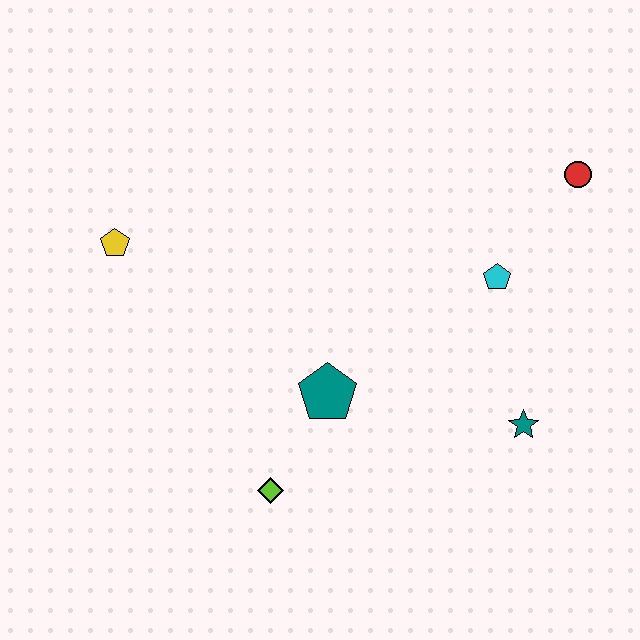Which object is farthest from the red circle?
The yellow pentagon is farthest from the red circle.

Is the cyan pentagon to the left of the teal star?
Yes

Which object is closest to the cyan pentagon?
The red circle is closest to the cyan pentagon.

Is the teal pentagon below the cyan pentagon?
Yes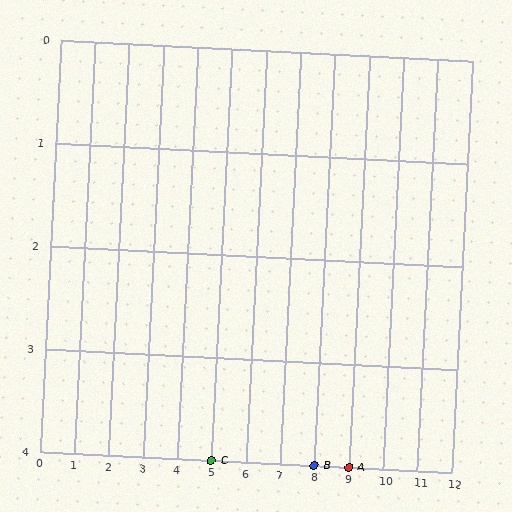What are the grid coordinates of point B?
Point B is at grid coordinates (8, 4).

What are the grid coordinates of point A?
Point A is at grid coordinates (9, 4).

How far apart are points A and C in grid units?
Points A and C are 4 columns apart.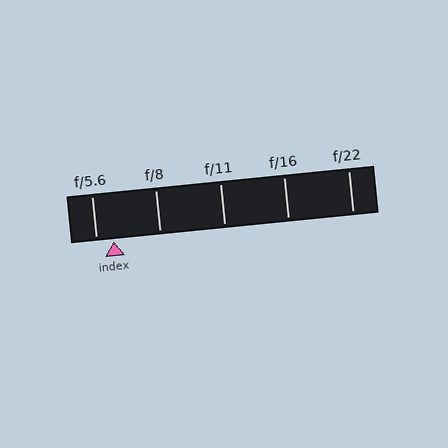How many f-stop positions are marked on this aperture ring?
There are 5 f-stop positions marked.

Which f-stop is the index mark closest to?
The index mark is closest to f/5.6.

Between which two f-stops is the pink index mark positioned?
The index mark is between f/5.6 and f/8.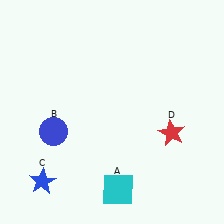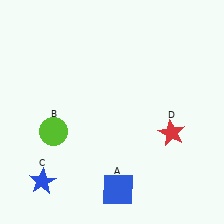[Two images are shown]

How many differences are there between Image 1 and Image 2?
There are 2 differences between the two images.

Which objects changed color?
A changed from cyan to blue. B changed from blue to lime.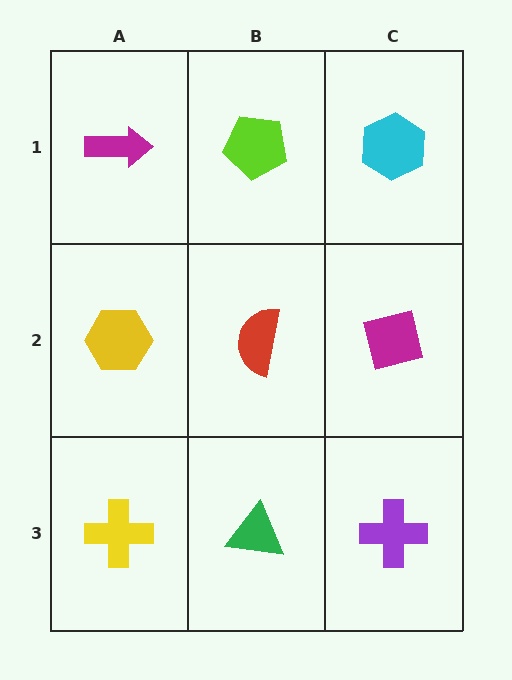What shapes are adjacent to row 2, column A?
A magenta arrow (row 1, column A), a yellow cross (row 3, column A), a red semicircle (row 2, column B).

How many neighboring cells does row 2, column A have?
3.